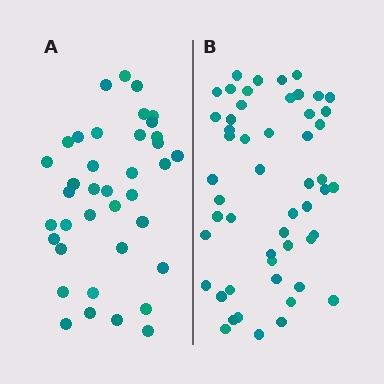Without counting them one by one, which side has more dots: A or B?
Region B (the right region) has more dots.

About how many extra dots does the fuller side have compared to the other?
Region B has approximately 15 more dots than region A.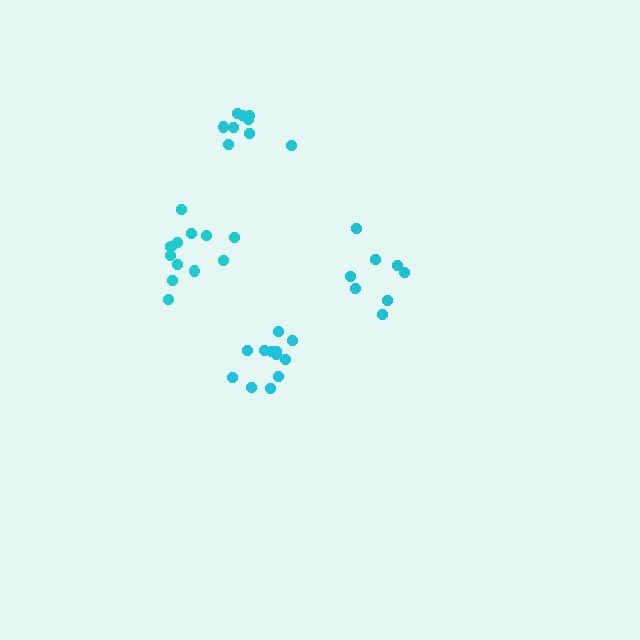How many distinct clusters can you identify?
There are 4 distinct clusters.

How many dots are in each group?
Group 1: 8 dots, Group 2: 12 dots, Group 3: 9 dots, Group 4: 12 dots (41 total).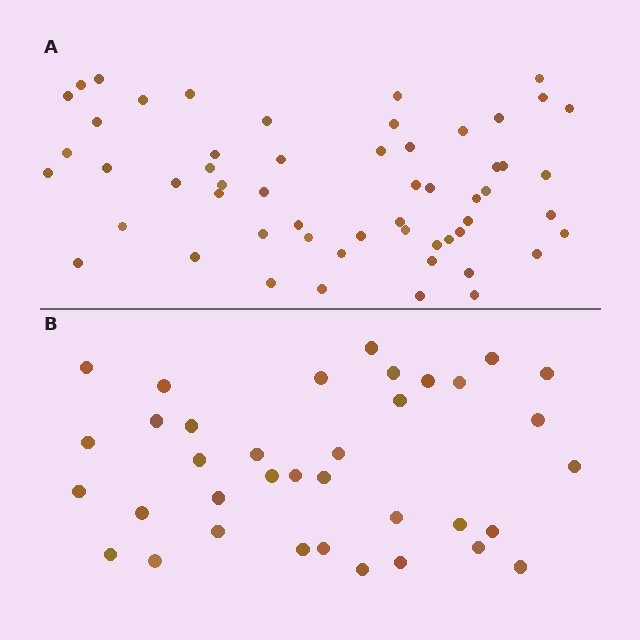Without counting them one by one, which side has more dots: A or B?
Region A (the top region) has more dots.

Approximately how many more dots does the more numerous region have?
Region A has approximately 20 more dots than region B.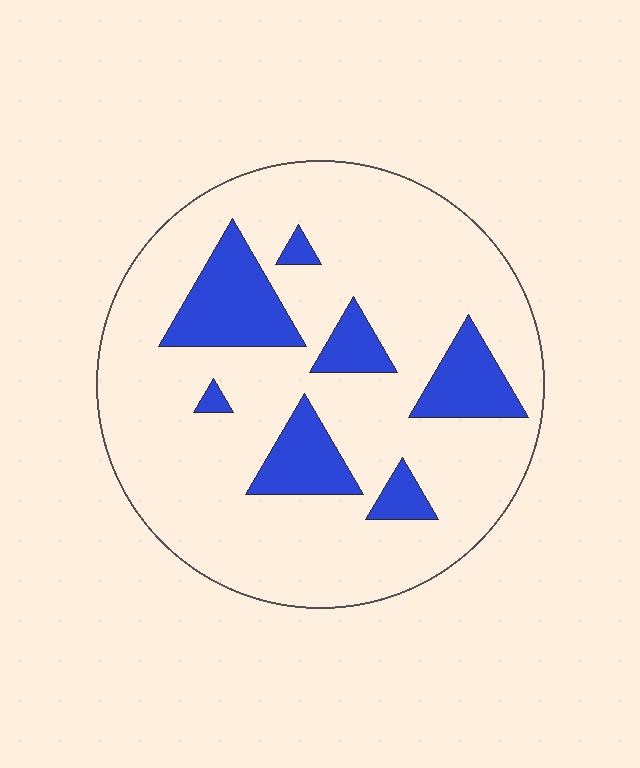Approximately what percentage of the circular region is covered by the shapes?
Approximately 20%.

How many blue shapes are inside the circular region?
7.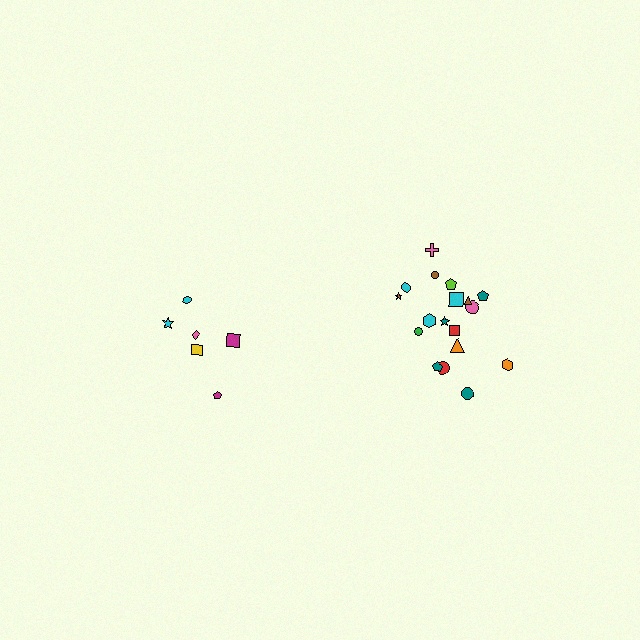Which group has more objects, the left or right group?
The right group.